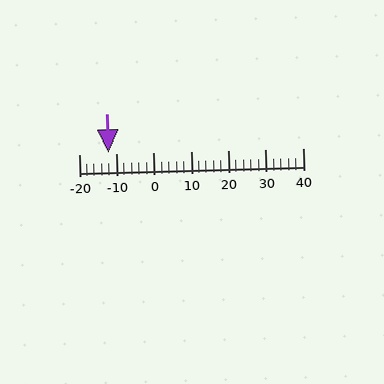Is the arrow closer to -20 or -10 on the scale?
The arrow is closer to -10.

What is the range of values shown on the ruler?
The ruler shows values from -20 to 40.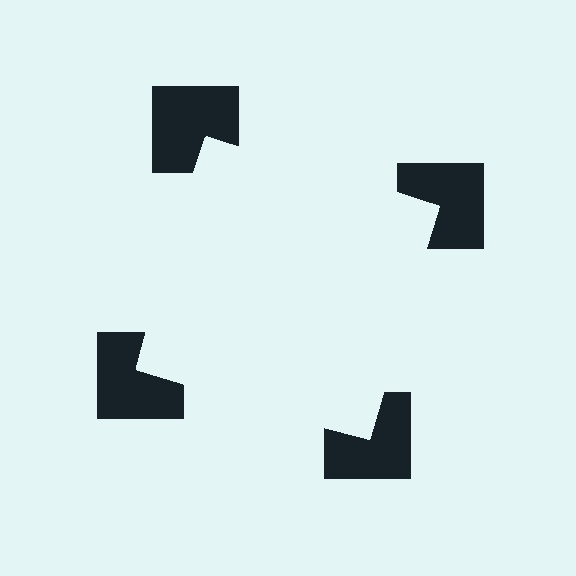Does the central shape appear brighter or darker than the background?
It typically appears slightly brighter than the background, even though no actual brightness change is drawn.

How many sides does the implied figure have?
4 sides.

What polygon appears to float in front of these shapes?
An illusory square — its edges are inferred from the aligned wedge cuts in the notched squares, not physically drawn.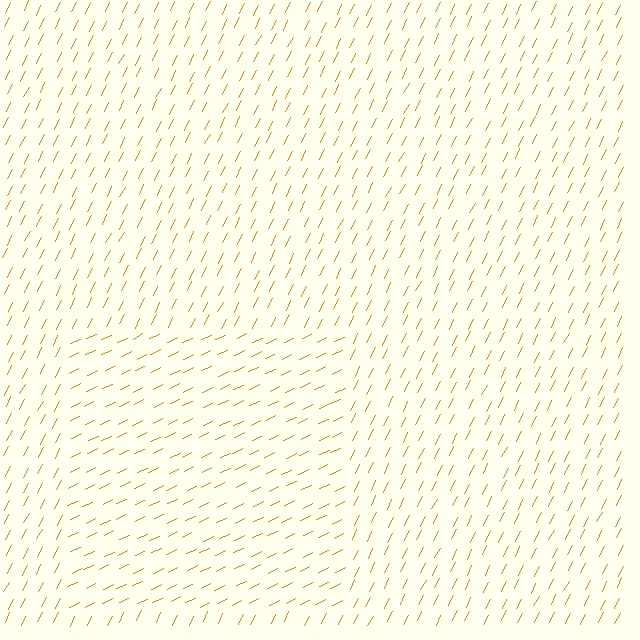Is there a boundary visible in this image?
Yes, there is a texture boundary formed by a change in line orientation.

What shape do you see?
I see a rectangle.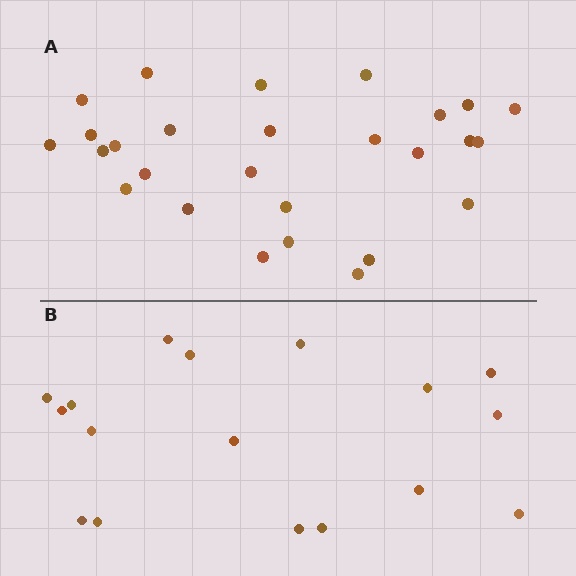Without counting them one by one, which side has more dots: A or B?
Region A (the top region) has more dots.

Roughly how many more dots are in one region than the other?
Region A has roughly 10 or so more dots than region B.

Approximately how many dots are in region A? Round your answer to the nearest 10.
About 30 dots. (The exact count is 27, which rounds to 30.)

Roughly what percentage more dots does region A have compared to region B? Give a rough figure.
About 60% more.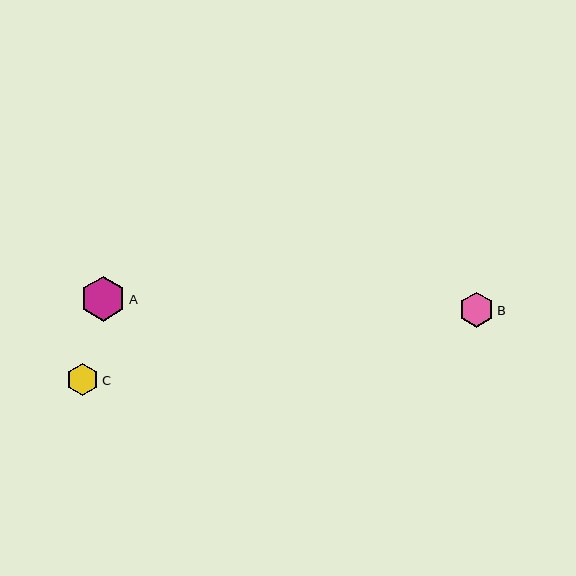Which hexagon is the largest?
Hexagon A is the largest with a size of approximately 45 pixels.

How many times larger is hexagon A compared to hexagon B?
Hexagon A is approximately 1.3 times the size of hexagon B.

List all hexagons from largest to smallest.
From largest to smallest: A, B, C.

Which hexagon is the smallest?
Hexagon C is the smallest with a size of approximately 32 pixels.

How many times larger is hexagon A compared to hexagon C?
Hexagon A is approximately 1.4 times the size of hexagon C.